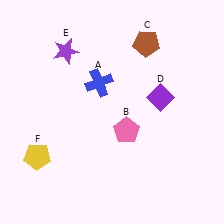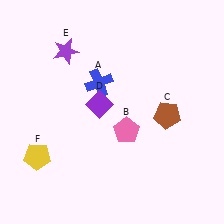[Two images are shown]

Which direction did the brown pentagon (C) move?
The brown pentagon (C) moved down.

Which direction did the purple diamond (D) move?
The purple diamond (D) moved left.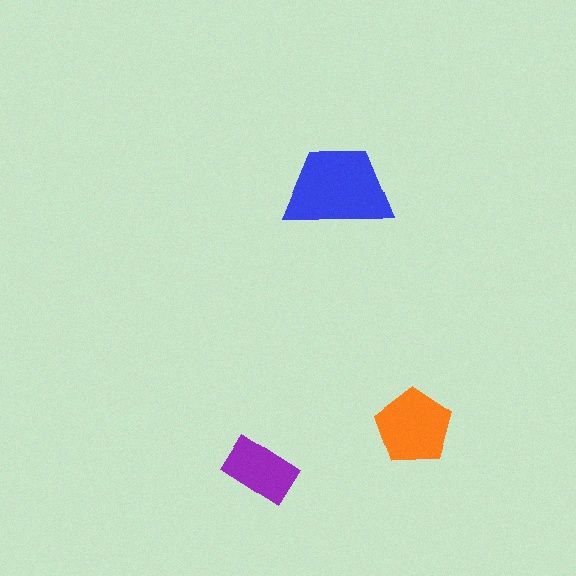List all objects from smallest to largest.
The purple rectangle, the orange pentagon, the blue trapezoid.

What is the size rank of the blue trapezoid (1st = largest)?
1st.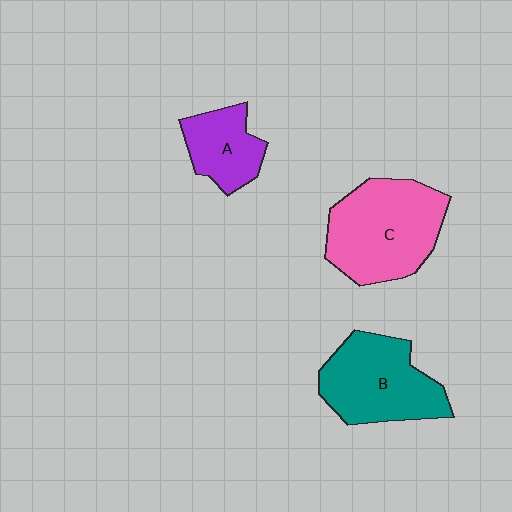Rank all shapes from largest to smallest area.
From largest to smallest: C (pink), B (teal), A (purple).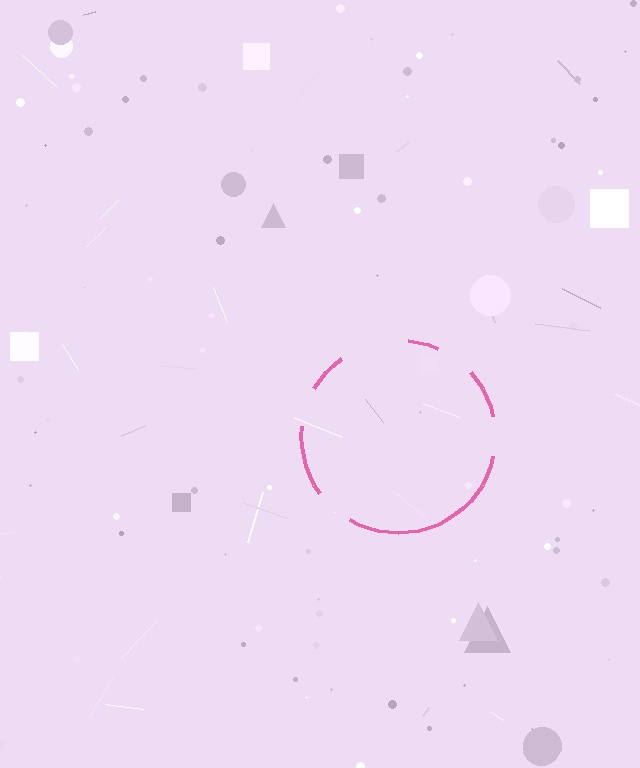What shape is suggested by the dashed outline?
The dashed outline suggests a circle.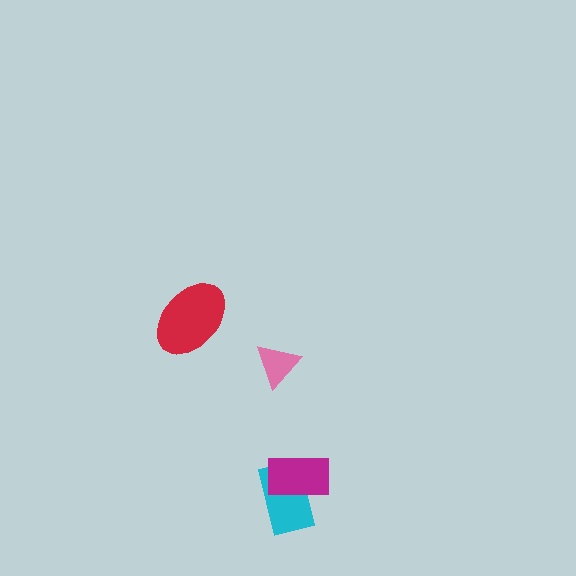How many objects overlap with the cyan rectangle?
1 object overlaps with the cyan rectangle.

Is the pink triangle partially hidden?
No, no other shape covers it.